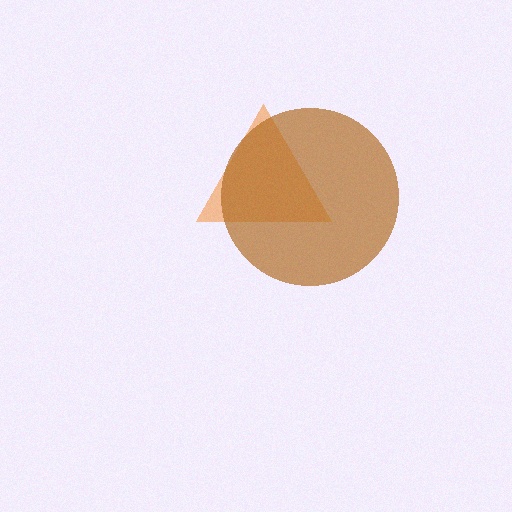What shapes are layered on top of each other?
The layered shapes are: an orange triangle, a brown circle.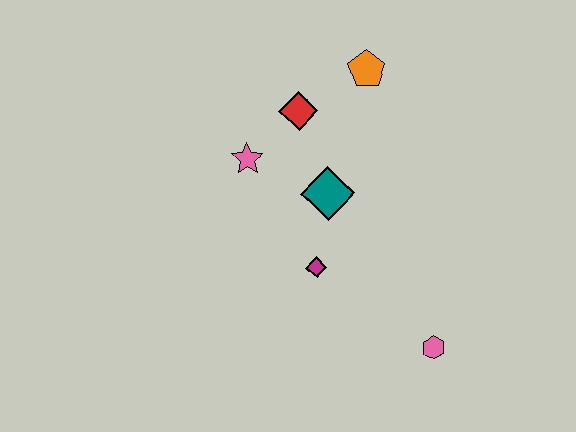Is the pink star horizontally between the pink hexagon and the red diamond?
No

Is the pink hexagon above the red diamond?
No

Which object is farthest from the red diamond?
The pink hexagon is farthest from the red diamond.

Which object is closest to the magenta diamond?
The teal diamond is closest to the magenta diamond.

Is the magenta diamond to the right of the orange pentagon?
No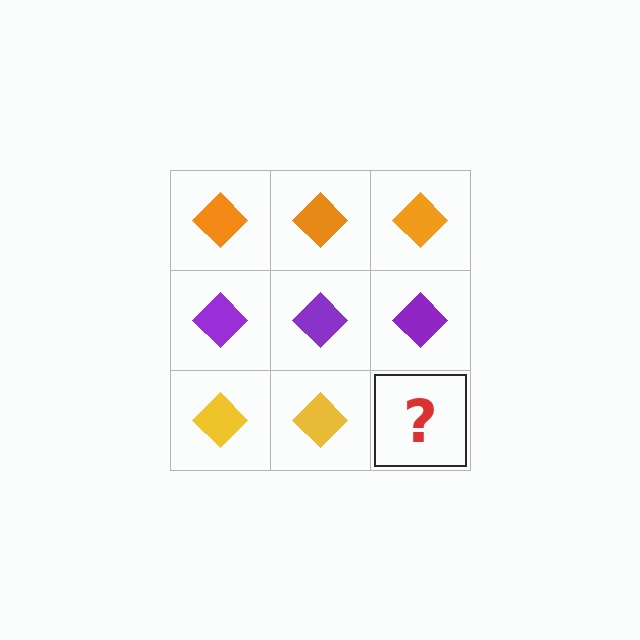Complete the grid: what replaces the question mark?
The question mark should be replaced with a yellow diamond.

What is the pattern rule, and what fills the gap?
The rule is that each row has a consistent color. The gap should be filled with a yellow diamond.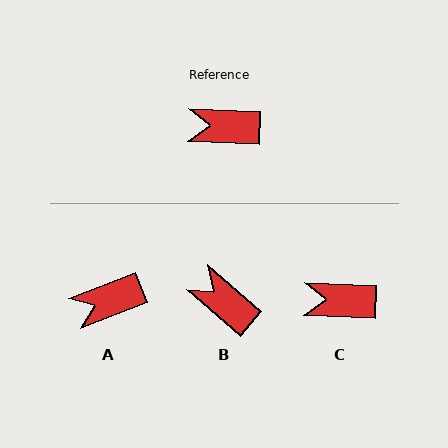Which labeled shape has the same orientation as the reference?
C.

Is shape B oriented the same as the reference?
No, it is off by about 38 degrees.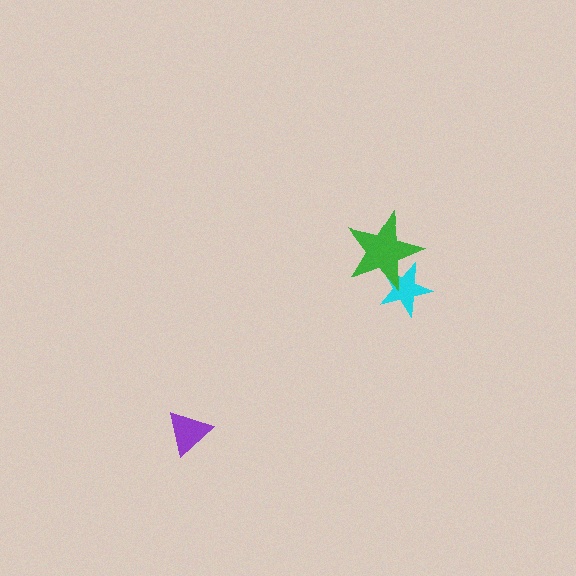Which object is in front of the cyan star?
The green star is in front of the cyan star.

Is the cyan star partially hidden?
Yes, it is partially covered by another shape.